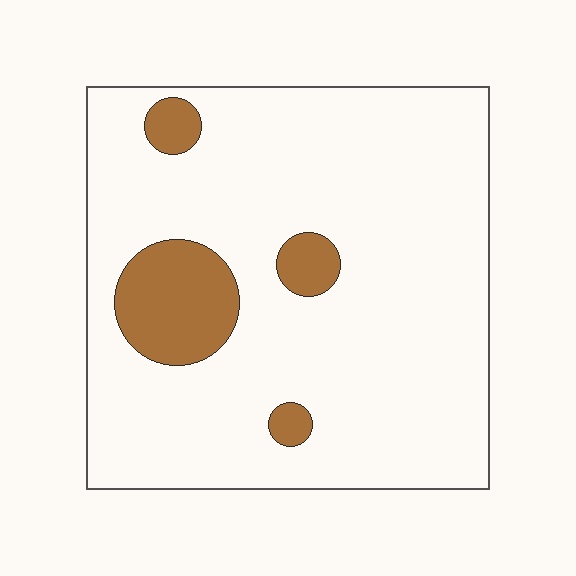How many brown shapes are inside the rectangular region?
4.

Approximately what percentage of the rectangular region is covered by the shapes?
Approximately 10%.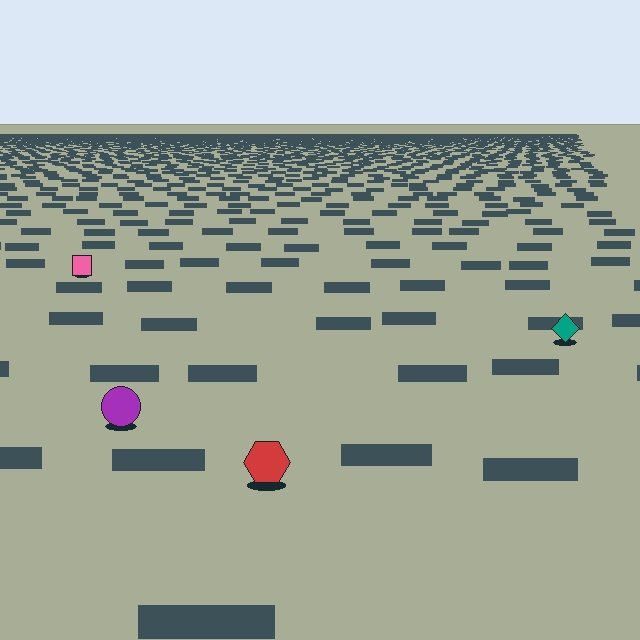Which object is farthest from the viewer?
The pink square is farthest from the viewer. It appears smaller and the ground texture around it is denser.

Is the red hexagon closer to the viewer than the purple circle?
Yes. The red hexagon is closer — you can tell from the texture gradient: the ground texture is coarser near it.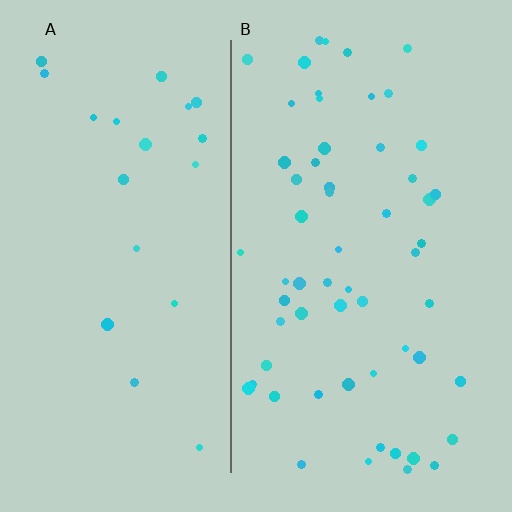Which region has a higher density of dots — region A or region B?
B (the right).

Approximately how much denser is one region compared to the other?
Approximately 2.7× — region B over region A.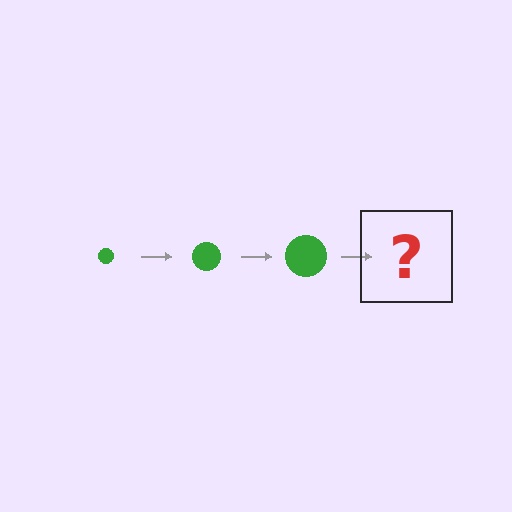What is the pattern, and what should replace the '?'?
The pattern is that the circle gets progressively larger each step. The '?' should be a green circle, larger than the previous one.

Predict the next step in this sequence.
The next step is a green circle, larger than the previous one.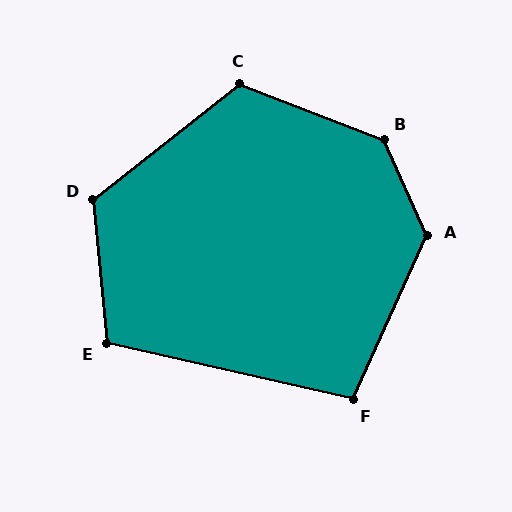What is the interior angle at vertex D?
Approximately 122 degrees (obtuse).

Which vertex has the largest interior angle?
B, at approximately 136 degrees.